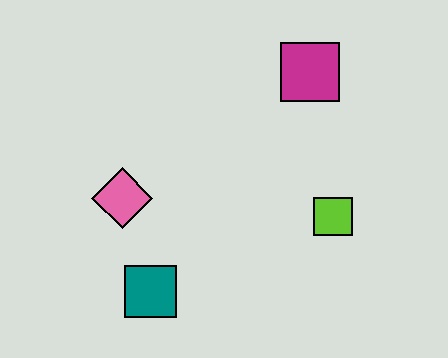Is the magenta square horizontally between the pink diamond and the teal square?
No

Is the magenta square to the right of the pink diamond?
Yes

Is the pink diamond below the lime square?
No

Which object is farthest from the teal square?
The magenta square is farthest from the teal square.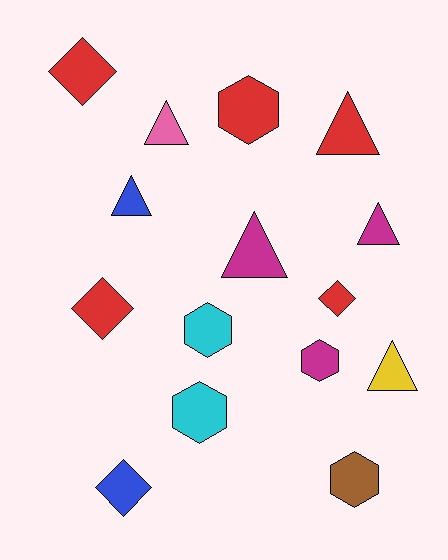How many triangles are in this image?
There are 6 triangles.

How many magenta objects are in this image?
There are 3 magenta objects.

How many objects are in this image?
There are 15 objects.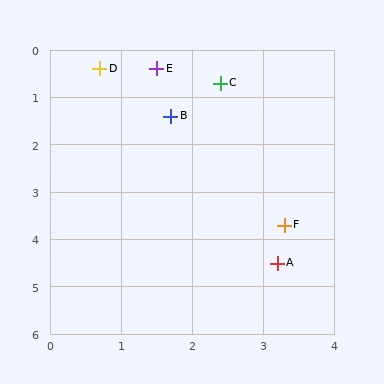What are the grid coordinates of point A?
Point A is at approximately (3.2, 4.5).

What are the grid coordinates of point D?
Point D is at approximately (0.7, 0.4).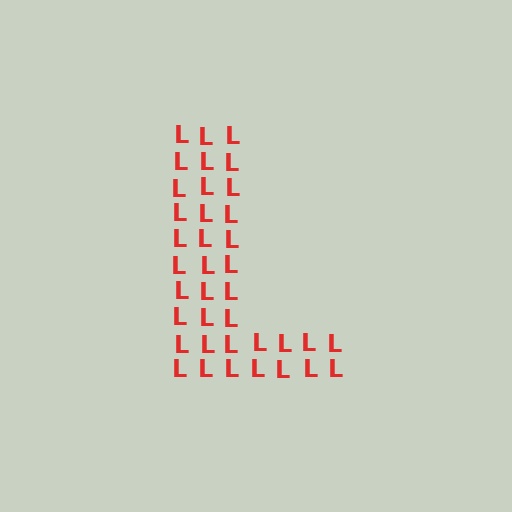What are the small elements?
The small elements are letter L's.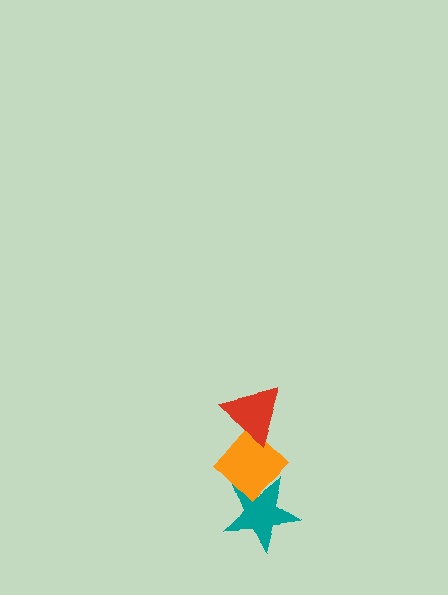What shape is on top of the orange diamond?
The red triangle is on top of the orange diamond.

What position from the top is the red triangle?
The red triangle is 1st from the top.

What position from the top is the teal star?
The teal star is 3rd from the top.